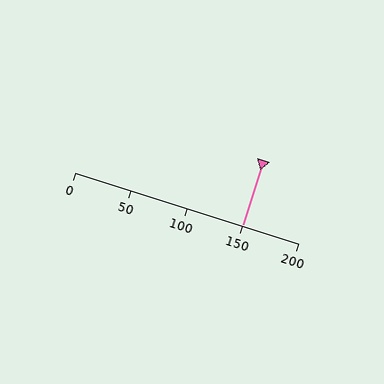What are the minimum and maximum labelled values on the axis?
The axis runs from 0 to 200.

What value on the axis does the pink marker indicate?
The marker indicates approximately 150.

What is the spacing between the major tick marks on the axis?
The major ticks are spaced 50 apart.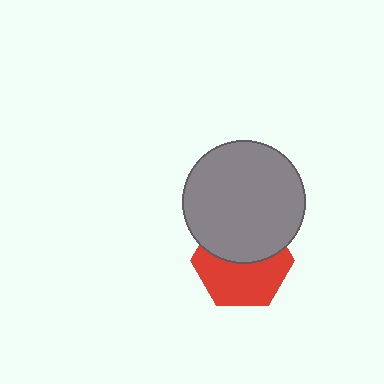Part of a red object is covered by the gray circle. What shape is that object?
It is a hexagon.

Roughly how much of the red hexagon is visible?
About half of it is visible (roughly 55%).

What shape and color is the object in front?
The object in front is a gray circle.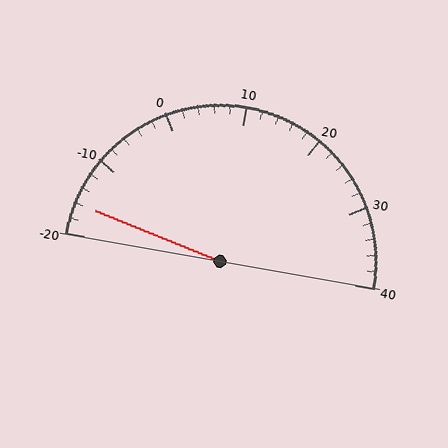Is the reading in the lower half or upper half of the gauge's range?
The reading is in the lower half of the range (-20 to 40).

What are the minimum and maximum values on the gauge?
The gauge ranges from -20 to 40.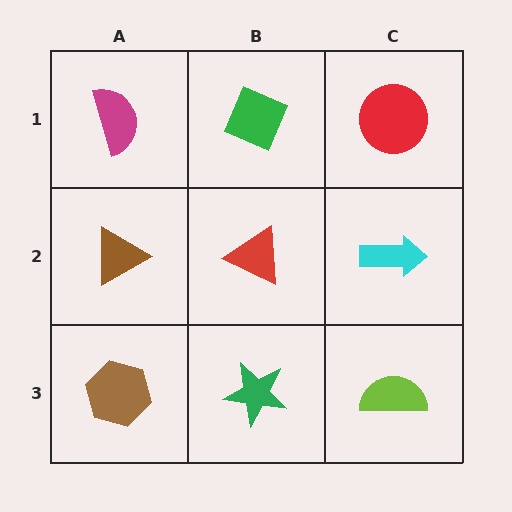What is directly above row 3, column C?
A cyan arrow.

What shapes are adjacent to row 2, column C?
A red circle (row 1, column C), a lime semicircle (row 3, column C), a red triangle (row 2, column B).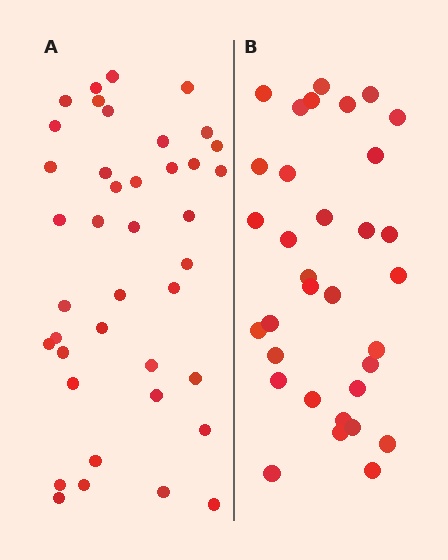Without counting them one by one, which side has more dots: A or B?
Region A (the left region) has more dots.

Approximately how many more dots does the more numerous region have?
Region A has roughly 8 or so more dots than region B.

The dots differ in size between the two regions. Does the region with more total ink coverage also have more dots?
No. Region B has more total ink coverage because its dots are larger, but region A actually contains more individual dots. Total area can be misleading — the number of items is what matters here.